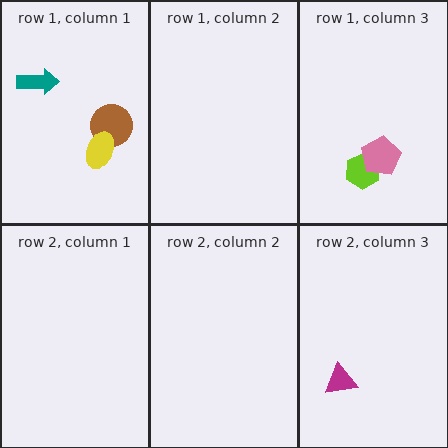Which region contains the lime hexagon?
The row 1, column 3 region.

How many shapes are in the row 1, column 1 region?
3.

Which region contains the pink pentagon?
The row 1, column 3 region.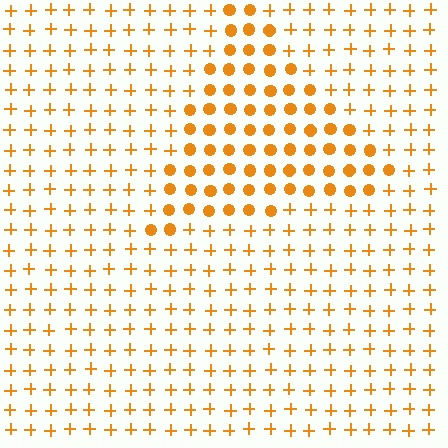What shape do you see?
I see a triangle.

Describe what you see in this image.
The image is filled with small orange elements arranged in a uniform grid. A triangle-shaped region contains circles, while the surrounding area contains plus signs. The boundary is defined purely by the change in element shape.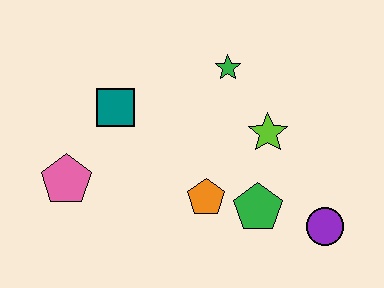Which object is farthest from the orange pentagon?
The pink pentagon is farthest from the orange pentagon.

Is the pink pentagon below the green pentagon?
No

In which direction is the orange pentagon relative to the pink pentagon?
The orange pentagon is to the right of the pink pentagon.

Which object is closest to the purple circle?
The green pentagon is closest to the purple circle.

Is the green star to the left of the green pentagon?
Yes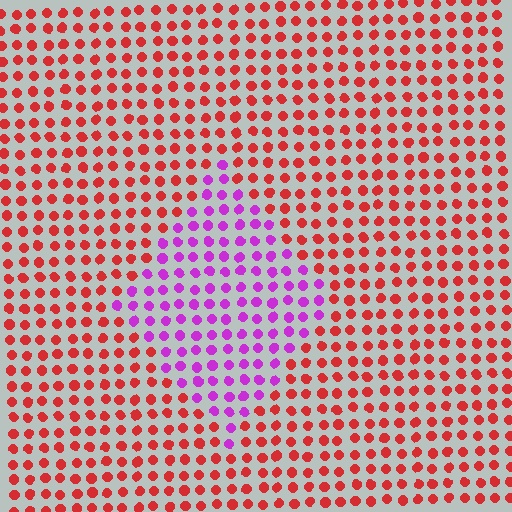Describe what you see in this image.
The image is filled with small red elements in a uniform arrangement. A diamond-shaped region is visible where the elements are tinted to a slightly different hue, forming a subtle color boundary.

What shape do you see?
I see a diamond.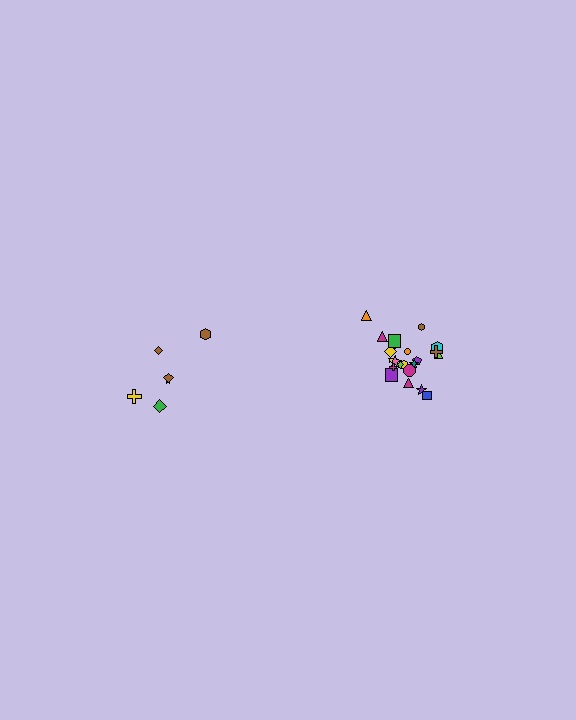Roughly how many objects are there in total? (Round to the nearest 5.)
Roughly 30 objects in total.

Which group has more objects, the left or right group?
The right group.